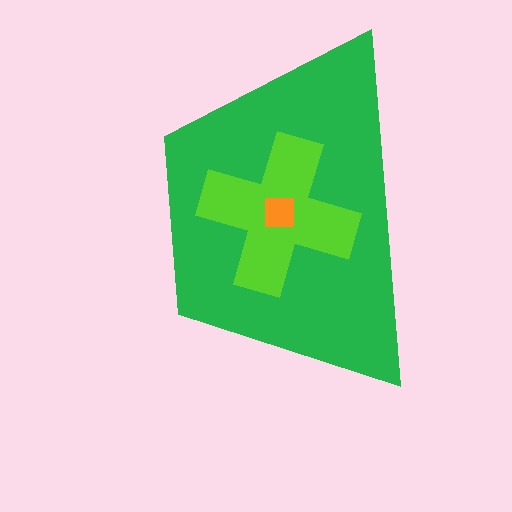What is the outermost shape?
The green trapezoid.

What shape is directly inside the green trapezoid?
The lime cross.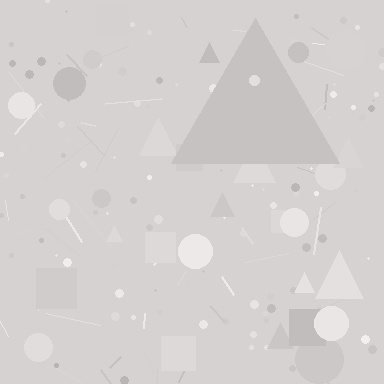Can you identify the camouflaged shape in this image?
The camouflaged shape is a triangle.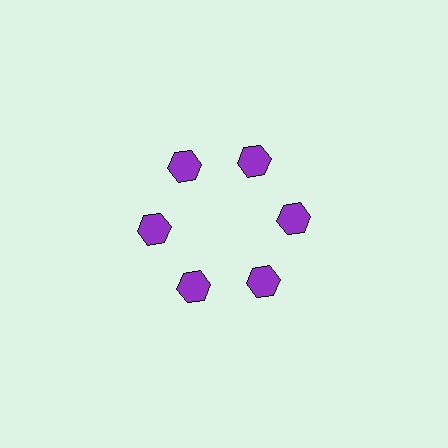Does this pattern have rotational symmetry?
Yes, this pattern has 6-fold rotational symmetry. It looks the same after rotating 60 degrees around the center.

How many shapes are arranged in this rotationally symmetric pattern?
There are 6 shapes, arranged in 6 groups of 1.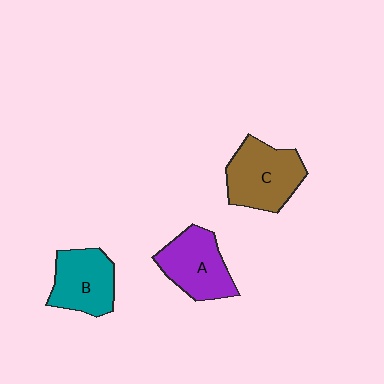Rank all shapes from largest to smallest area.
From largest to smallest: C (brown), A (purple), B (teal).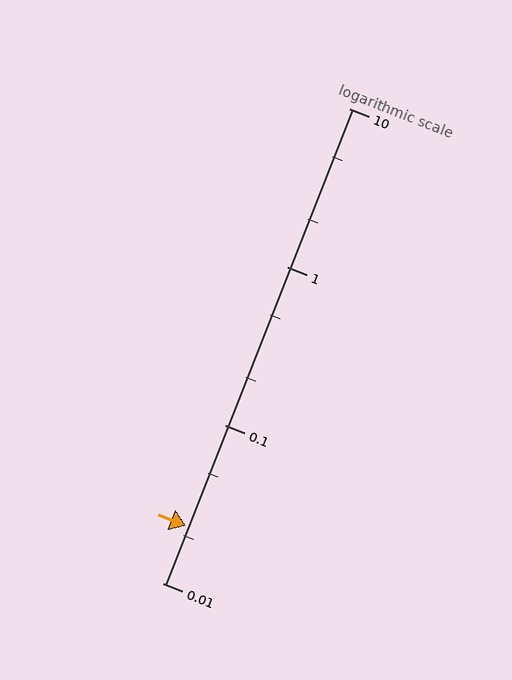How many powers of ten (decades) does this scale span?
The scale spans 3 decades, from 0.01 to 10.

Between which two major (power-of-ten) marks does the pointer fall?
The pointer is between 0.01 and 0.1.